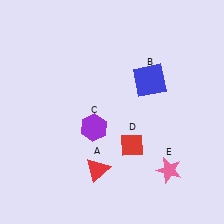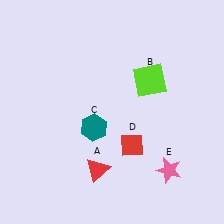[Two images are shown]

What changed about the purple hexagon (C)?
In Image 1, C is purple. In Image 2, it changed to teal.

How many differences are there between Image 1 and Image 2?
There are 2 differences between the two images.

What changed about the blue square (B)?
In Image 1, B is blue. In Image 2, it changed to lime.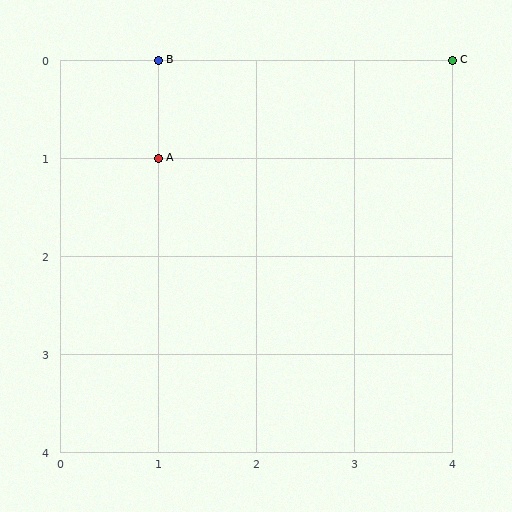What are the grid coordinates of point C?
Point C is at grid coordinates (4, 0).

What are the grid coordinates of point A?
Point A is at grid coordinates (1, 1).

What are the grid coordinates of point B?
Point B is at grid coordinates (1, 0).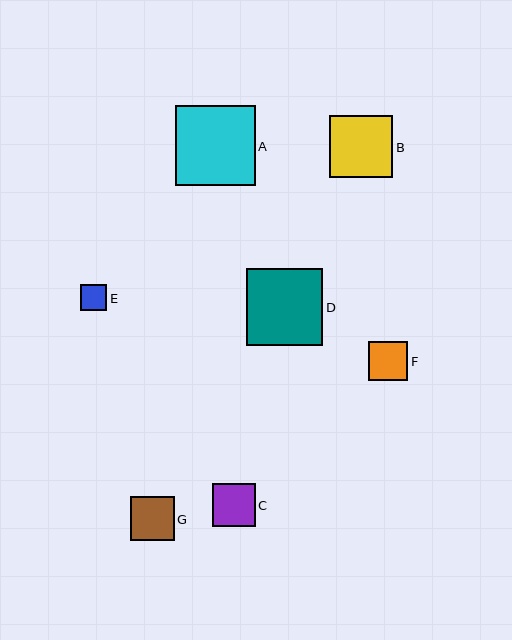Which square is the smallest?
Square E is the smallest with a size of approximately 27 pixels.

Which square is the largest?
Square A is the largest with a size of approximately 80 pixels.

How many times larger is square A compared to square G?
Square A is approximately 1.8 times the size of square G.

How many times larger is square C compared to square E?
Square C is approximately 1.6 times the size of square E.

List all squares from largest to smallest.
From largest to smallest: A, D, B, G, C, F, E.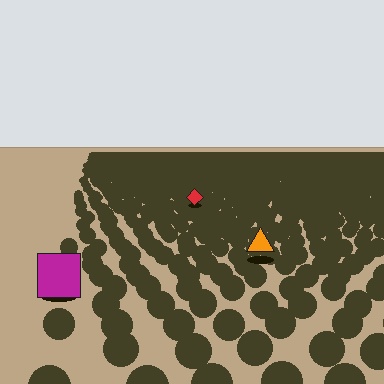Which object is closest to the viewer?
The magenta square is closest. The texture marks near it are larger and more spread out.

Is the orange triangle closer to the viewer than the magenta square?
No. The magenta square is closer — you can tell from the texture gradient: the ground texture is coarser near it.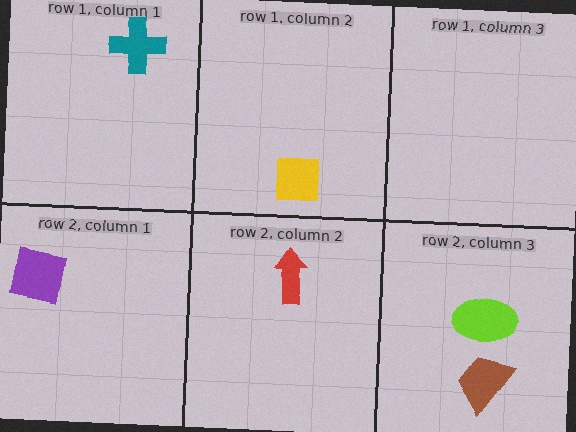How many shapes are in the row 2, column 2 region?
1.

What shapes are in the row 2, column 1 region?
The purple square.